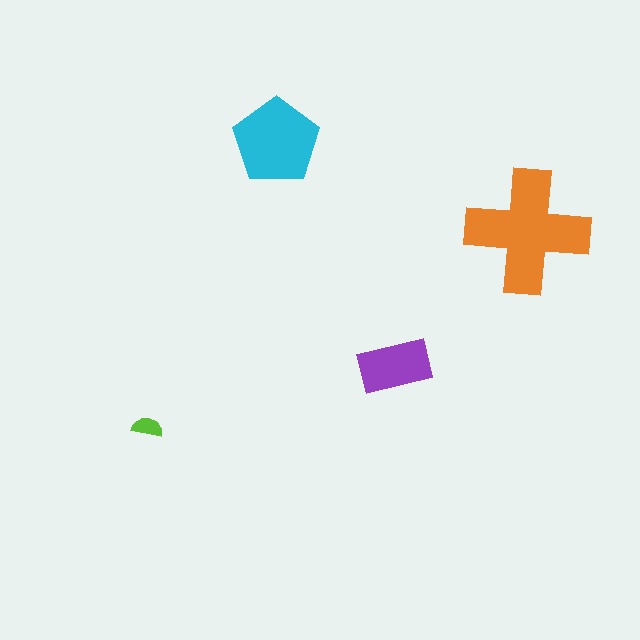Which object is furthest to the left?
The lime semicircle is leftmost.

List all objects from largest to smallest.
The orange cross, the cyan pentagon, the purple rectangle, the lime semicircle.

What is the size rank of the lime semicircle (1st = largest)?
4th.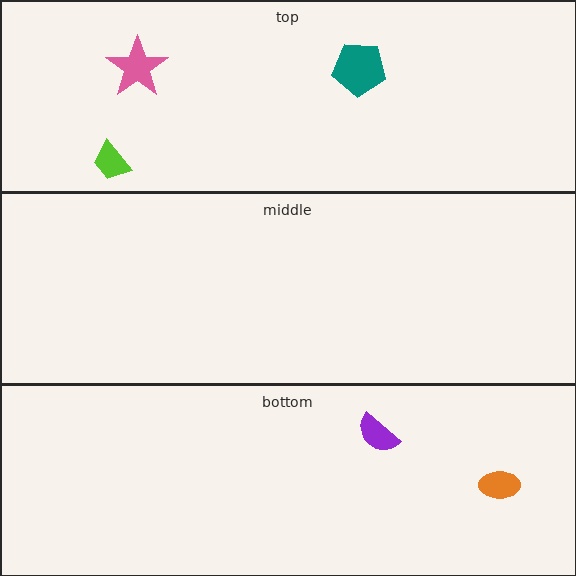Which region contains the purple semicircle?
The bottom region.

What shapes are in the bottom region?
The purple semicircle, the orange ellipse.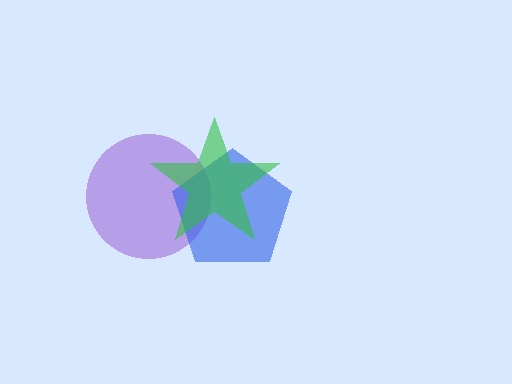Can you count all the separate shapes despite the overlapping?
Yes, there are 3 separate shapes.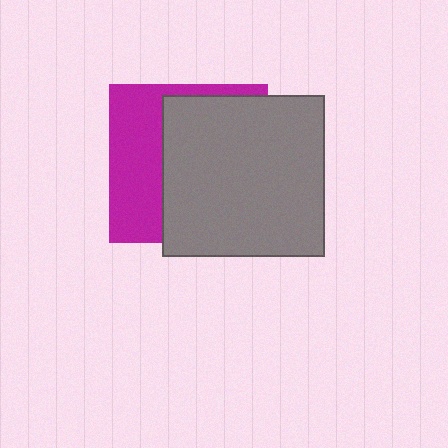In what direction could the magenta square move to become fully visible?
The magenta square could move left. That would shift it out from behind the gray square entirely.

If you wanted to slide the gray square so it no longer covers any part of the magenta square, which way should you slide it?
Slide it right — that is the most direct way to separate the two shapes.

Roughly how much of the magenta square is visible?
A small part of it is visible (roughly 38%).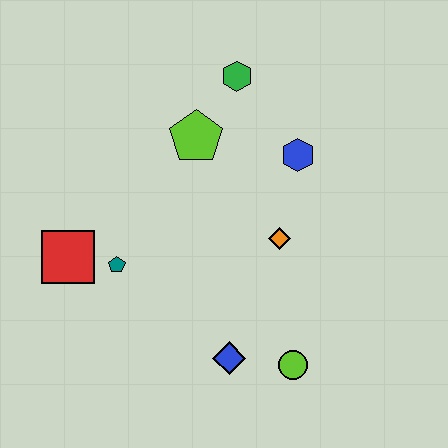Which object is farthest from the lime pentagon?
The lime circle is farthest from the lime pentagon.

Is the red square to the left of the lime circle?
Yes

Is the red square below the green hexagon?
Yes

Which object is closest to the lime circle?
The blue diamond is closest to the lime circle.